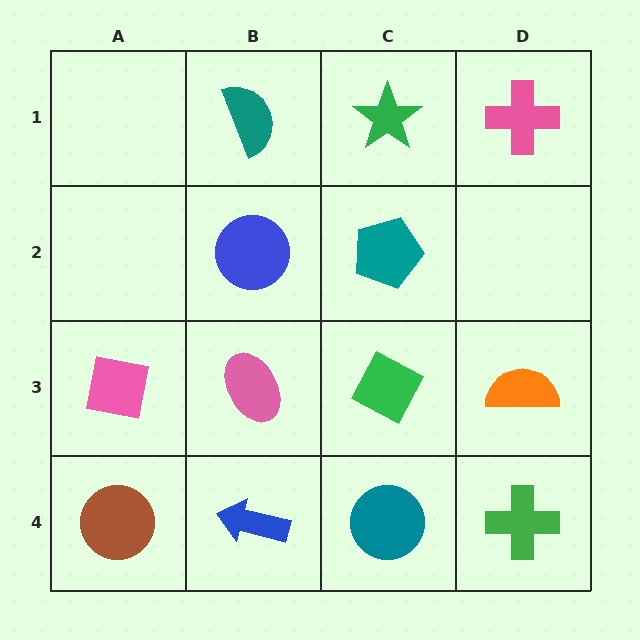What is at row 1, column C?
A green star.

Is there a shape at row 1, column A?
No, that cell is empty.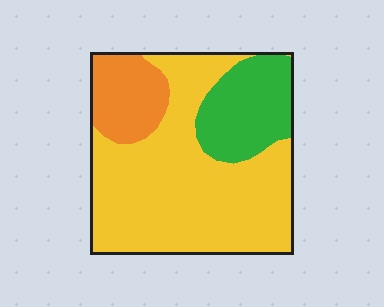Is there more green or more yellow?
Yellow.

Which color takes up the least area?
Orange, at roughly 15%.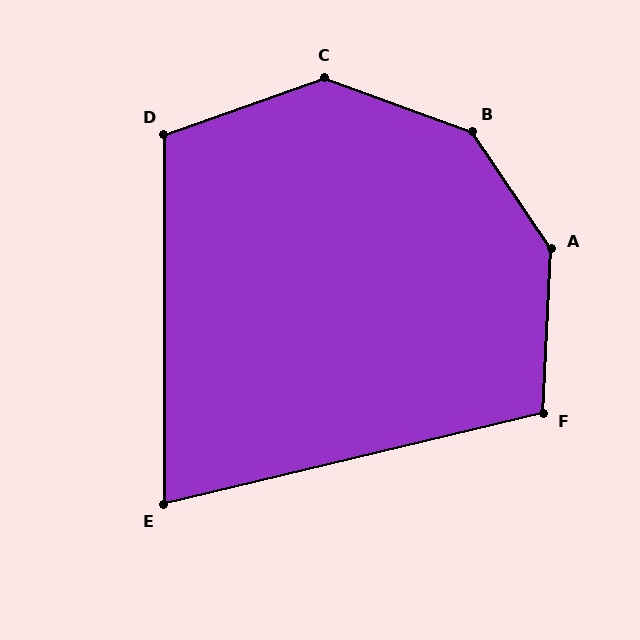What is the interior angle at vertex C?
Approximately 140 degrees (obtuse).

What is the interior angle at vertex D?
Approximately 110 degrees (obtuse).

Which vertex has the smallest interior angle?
E, at approximately 76 degrees.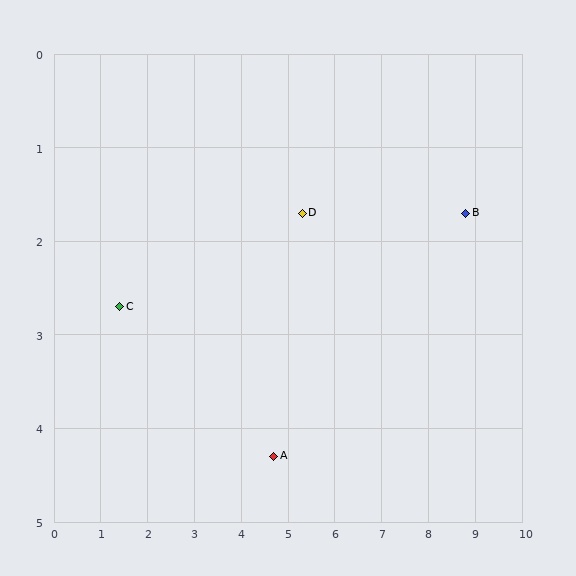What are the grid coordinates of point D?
Point D is at approximately (5.3, 1.7).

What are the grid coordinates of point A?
Point A is at approximately (4.7, 4.3).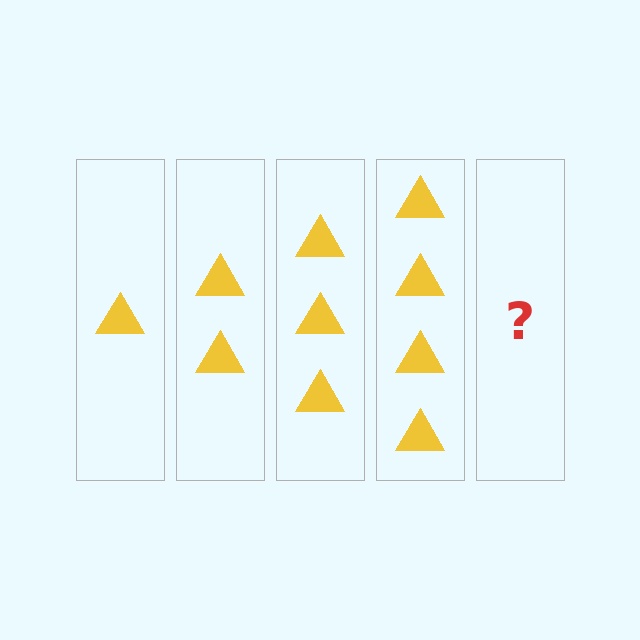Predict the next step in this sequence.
The next step is 5 triangles.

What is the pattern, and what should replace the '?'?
The pattern is that each step adds one more triangle. The '?' should be 5 triangles.